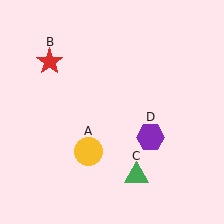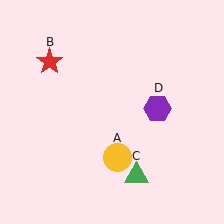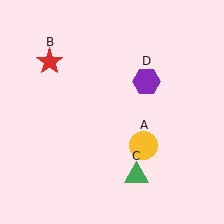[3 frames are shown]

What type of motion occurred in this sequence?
The yellow circle (object A), purple hexagon (object D) rotated counterclockwise around the center of the scene.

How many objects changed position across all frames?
2 objects changed position: yellow circle (object A), purple hexagon (object D).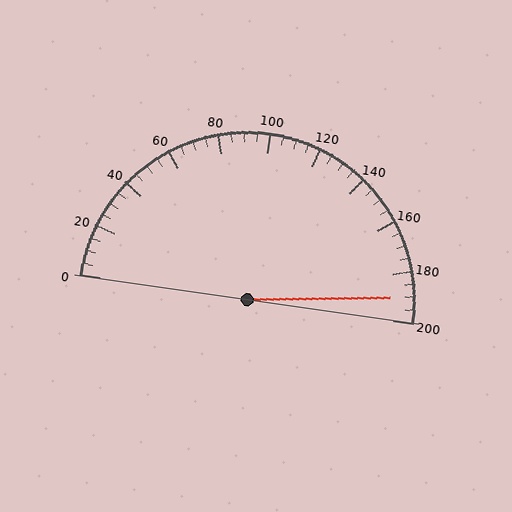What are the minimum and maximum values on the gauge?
The gauge ranges from 0 to 200.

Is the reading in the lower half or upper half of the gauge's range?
The reading is in the upper half of the range (0 to 200).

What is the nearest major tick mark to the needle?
The nearest major tick mark is 200.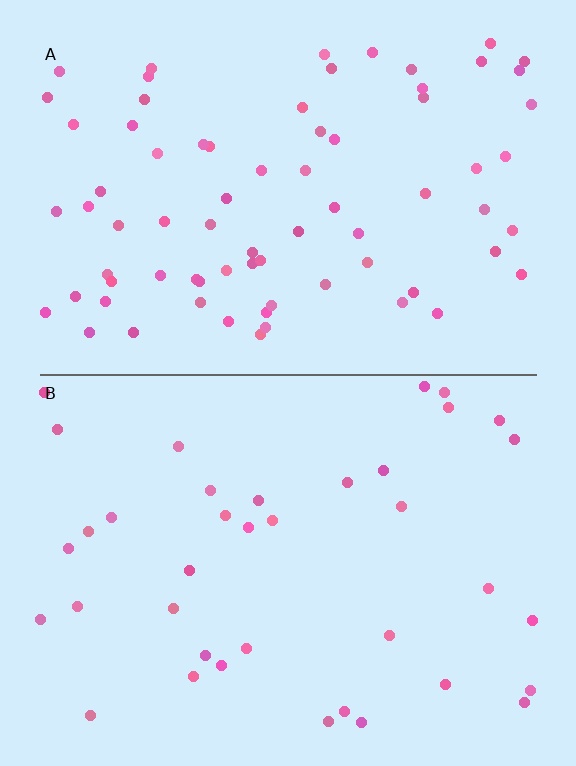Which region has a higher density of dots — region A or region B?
A (the top).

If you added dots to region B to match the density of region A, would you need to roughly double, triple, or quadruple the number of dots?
Approximately double.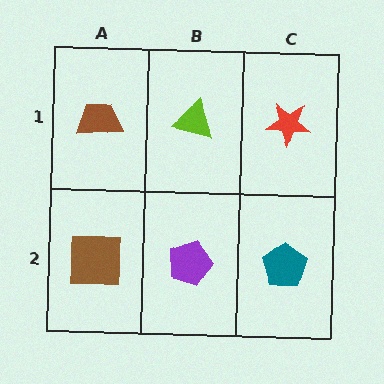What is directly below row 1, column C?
A teal pentagon.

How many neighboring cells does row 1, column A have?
2.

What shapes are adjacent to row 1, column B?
A purple pentagon (row 2, column B), a brown trapezoid (row 1, column A), a red star (row 1, column C).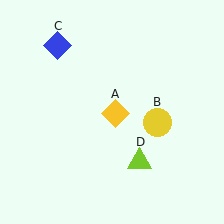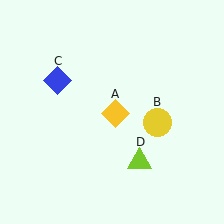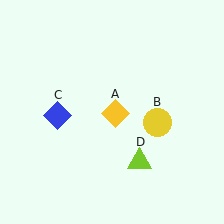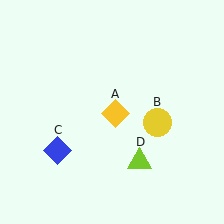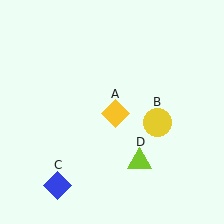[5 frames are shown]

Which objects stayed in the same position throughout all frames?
Yellow diamond (object A) and yellow circle (object B) and lime triangle (object D) remained stationary.